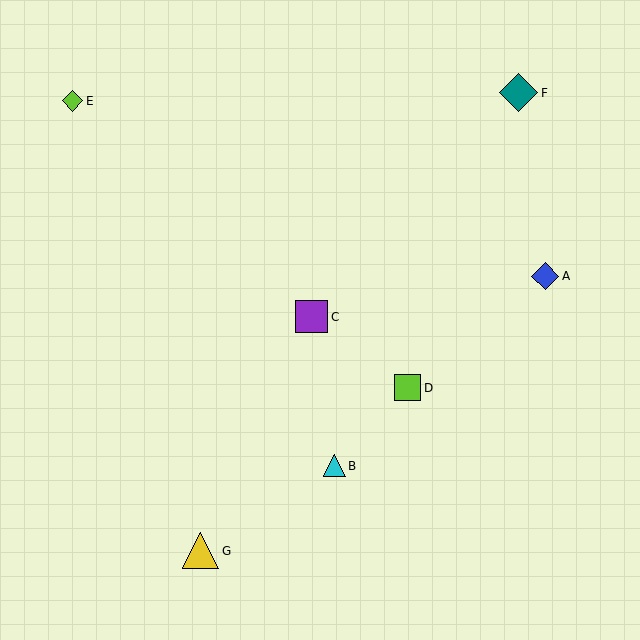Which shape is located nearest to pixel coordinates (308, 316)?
The purple square (labeled C) at (312, 317) is nearest to that location.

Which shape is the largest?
The teal diamond (labeled F) is the largest.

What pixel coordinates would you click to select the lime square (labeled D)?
Click at (408, 388) to select the lime square D.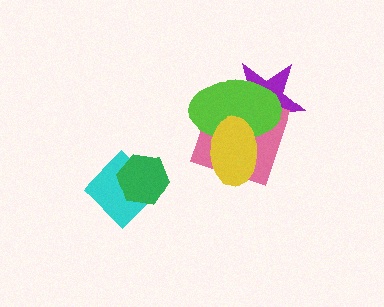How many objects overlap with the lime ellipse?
3 objects overlap with the lime ellipse.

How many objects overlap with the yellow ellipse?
3 objects overlap with the yellow ellipse.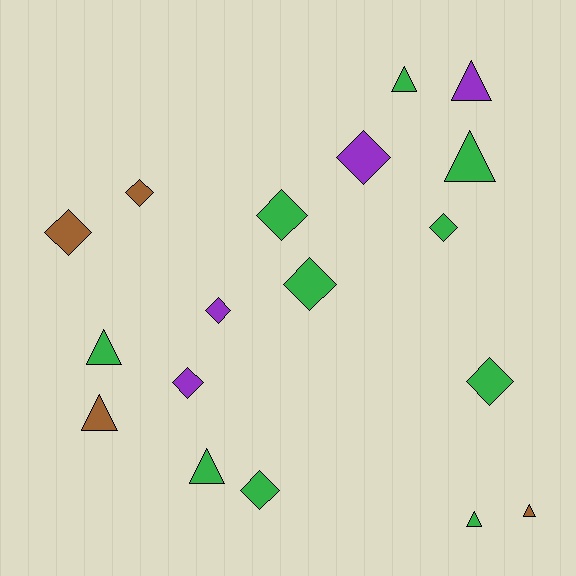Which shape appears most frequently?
Diamond, with 10 objects.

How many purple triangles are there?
There is 1 purple triangle.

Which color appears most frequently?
Green, with 10 objects.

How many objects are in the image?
There are 18 objects.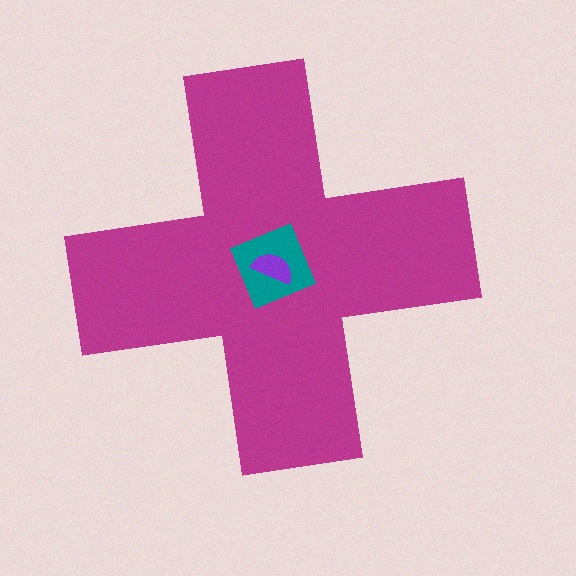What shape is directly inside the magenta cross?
The teal diamond.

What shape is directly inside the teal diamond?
The purple semicircle.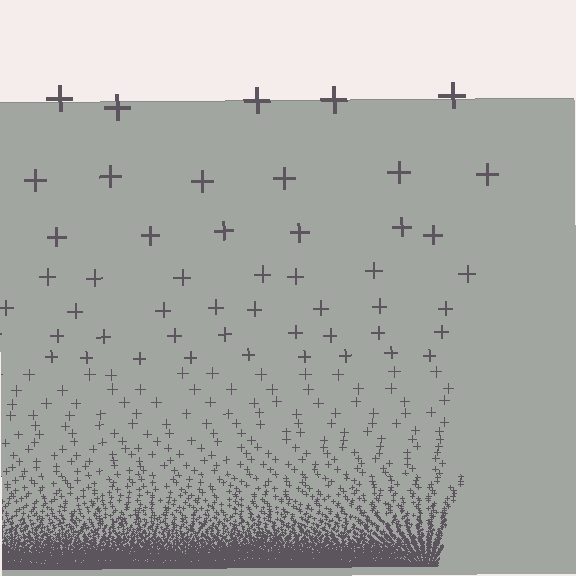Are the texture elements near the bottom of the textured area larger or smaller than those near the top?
Smaller. The gradient is inverted — elements near the bottom are smaller and denser.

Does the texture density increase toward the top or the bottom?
Density increases toward the bottom.